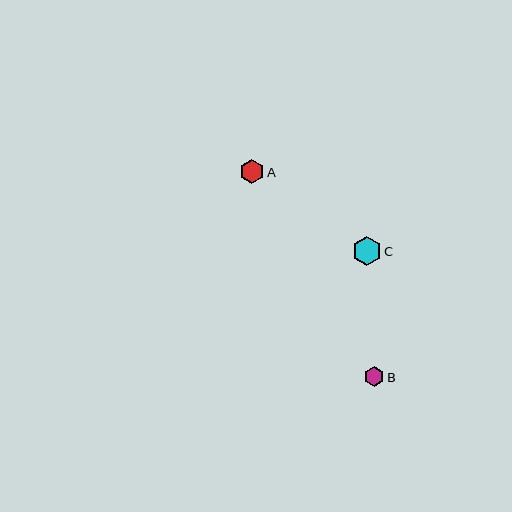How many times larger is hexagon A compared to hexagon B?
Hexagon A is approximately 1.2 times the size of hexagon B.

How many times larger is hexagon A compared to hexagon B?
Hexagon A is approximately 1.2 times the size of hexagon B.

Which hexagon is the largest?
Hexagon C is the largest with a size of approximately 28 pixels.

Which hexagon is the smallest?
Hexagon B is the smallest with a size of approximately 20 pixels.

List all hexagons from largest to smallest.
From largest to smallest: C, A, B.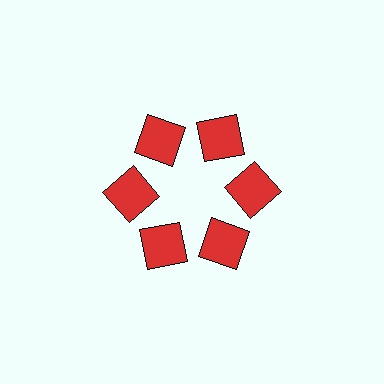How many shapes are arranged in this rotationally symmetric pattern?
There are 6 shapes, arranged in 6 groups of 1.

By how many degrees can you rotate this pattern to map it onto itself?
The pattern maps onto itself every 60 degrees of rotation.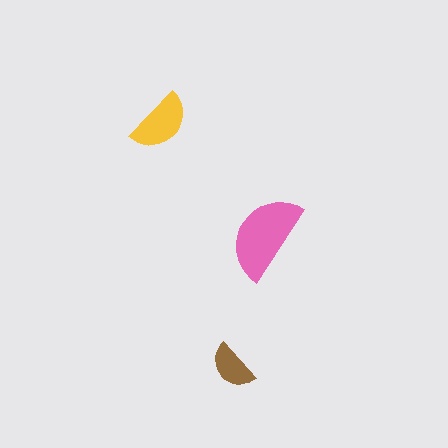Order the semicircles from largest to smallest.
the pink one, the yellow one, the brown one.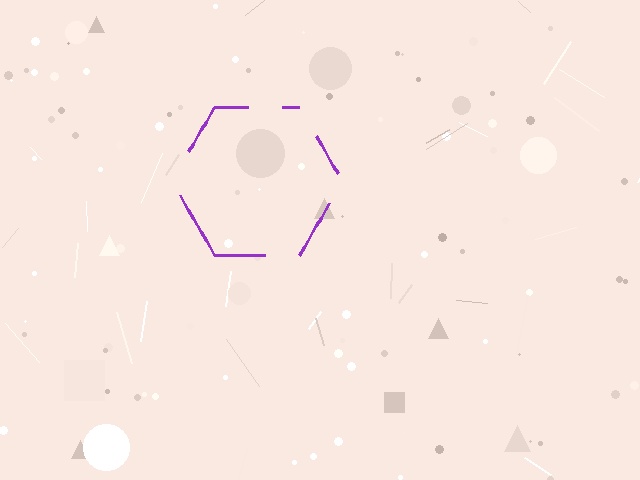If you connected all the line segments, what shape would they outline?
They would outline a hexagon.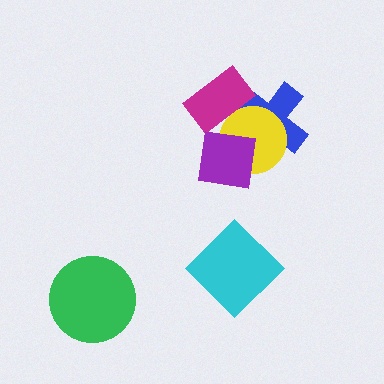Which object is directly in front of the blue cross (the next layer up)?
The yellow circle is directly in front of the blue cross.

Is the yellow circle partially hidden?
Yes, it is partially covered by another shape.